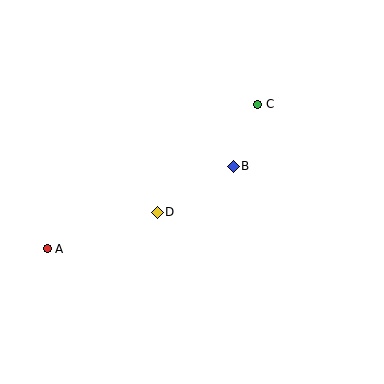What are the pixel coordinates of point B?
Point B is at (233, 166).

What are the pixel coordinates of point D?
Point D is at (157, 212).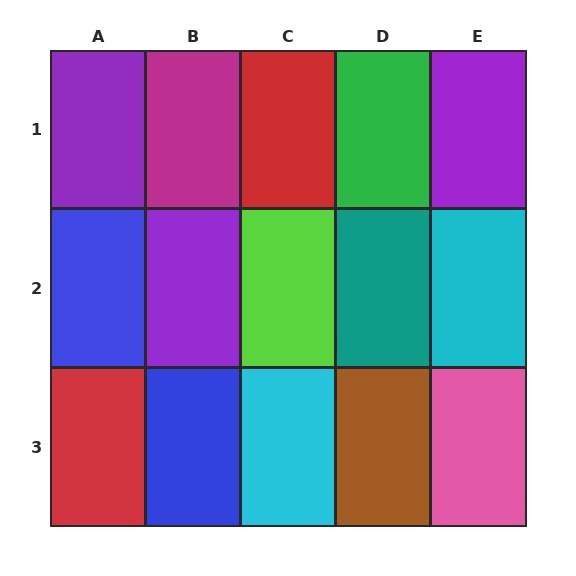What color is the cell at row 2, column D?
Teal.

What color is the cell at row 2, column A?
Blue.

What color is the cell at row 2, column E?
Cyan.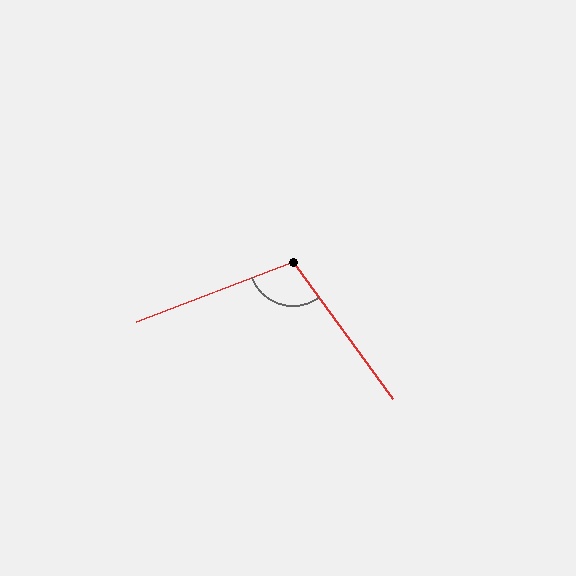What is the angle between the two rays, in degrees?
Approximately 105 degrees.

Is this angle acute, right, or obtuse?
It is obtuse.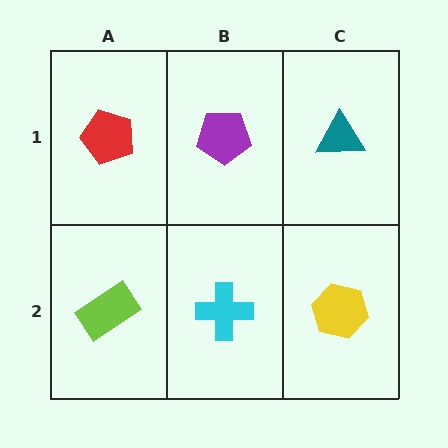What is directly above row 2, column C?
A teal triangle.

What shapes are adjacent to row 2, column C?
A teal triangle (row 1, column C), a cyan cross (row 2, column B).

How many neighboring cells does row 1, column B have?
3.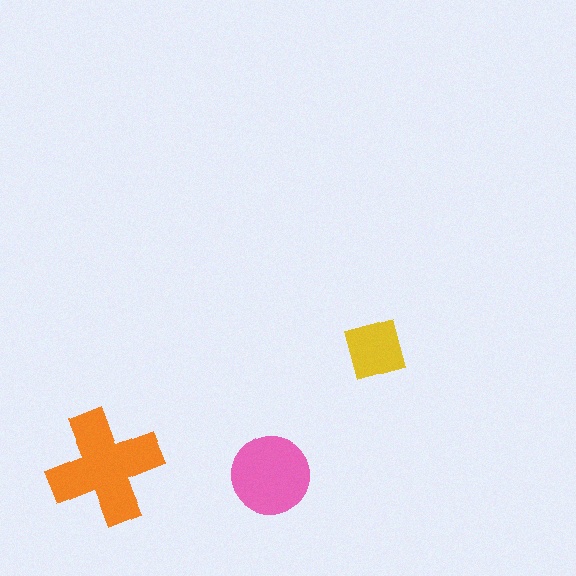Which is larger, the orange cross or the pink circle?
The orange cross.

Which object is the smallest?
The yellow square.